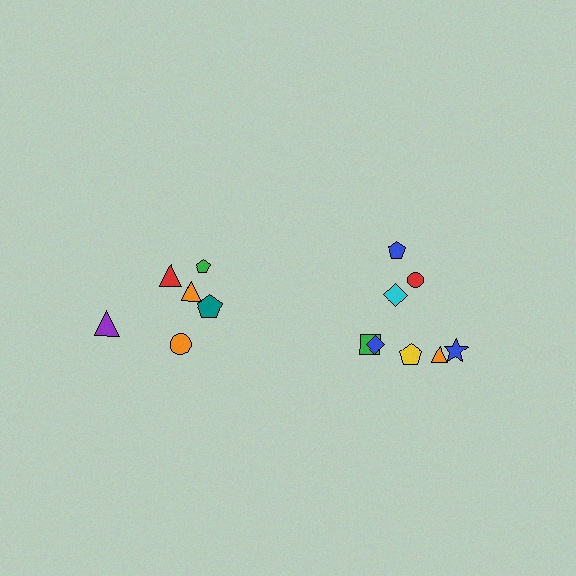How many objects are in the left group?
There are 6 objects.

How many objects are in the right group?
There are 8 objects.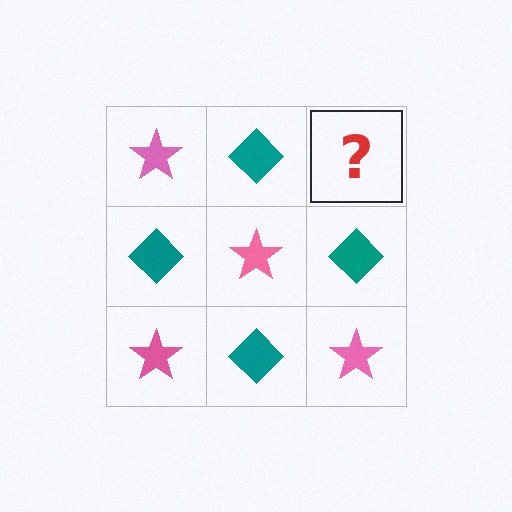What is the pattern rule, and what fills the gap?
The rule is that it alternates pink star and teal diamond in a checkerboard pattern. The gap should be filled with a pink star.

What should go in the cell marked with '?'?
The missing cell should contain a pink star.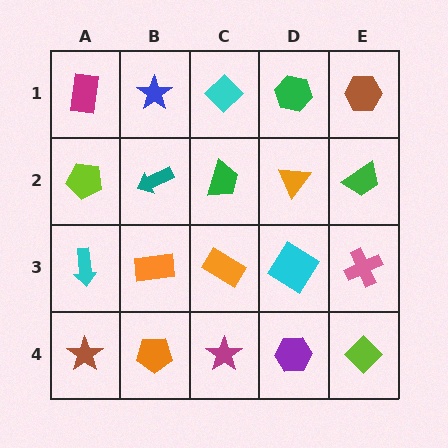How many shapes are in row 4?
5 shapes.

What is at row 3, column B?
An orange rectangle.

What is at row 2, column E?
A green trapezoid.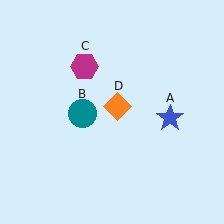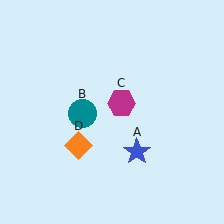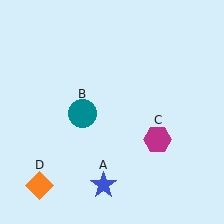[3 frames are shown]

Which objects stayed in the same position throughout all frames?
Teal circle (object B) remained stationary.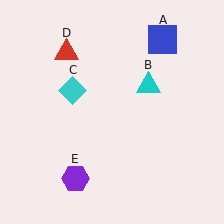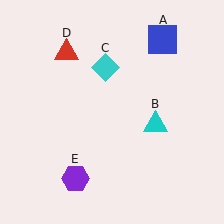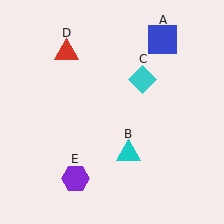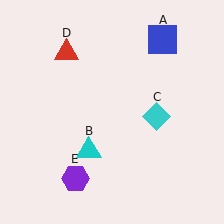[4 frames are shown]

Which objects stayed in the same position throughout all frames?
Blue square (object A) and red triangle (object D) and purple hexagon (object E) remained stationary.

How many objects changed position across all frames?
2 objects changed position: cyan triangle (object B), cyan diamond (object C).